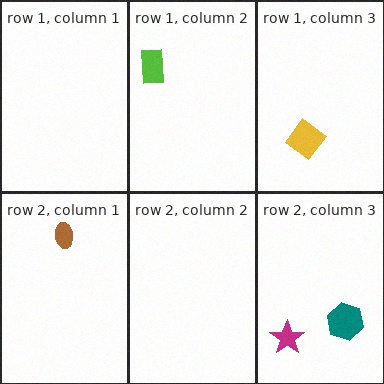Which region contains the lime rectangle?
The row 1, column 2 region.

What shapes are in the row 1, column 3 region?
The yellow diamond.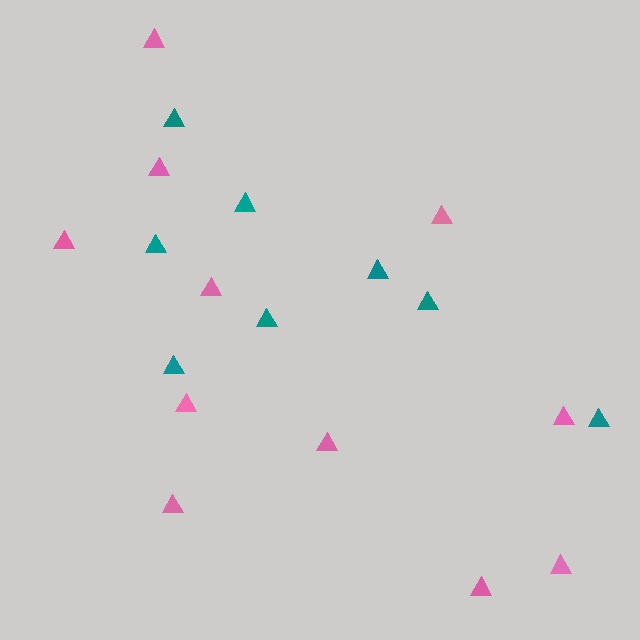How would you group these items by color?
There are 2 groups: one group of pink triangles (11) and one group of teal triangles (8).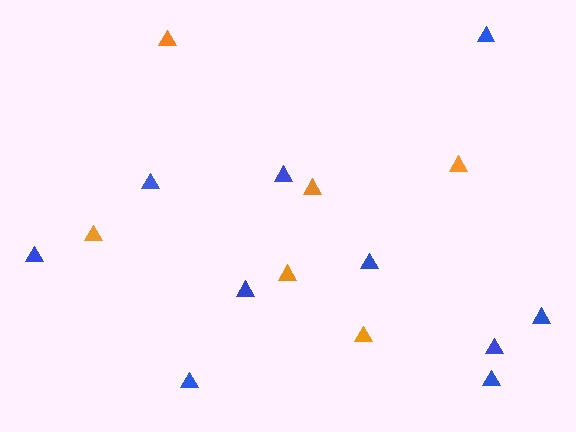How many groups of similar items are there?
There are 2 groups: one group of orange triangles (6) and one group of blue triangles (10).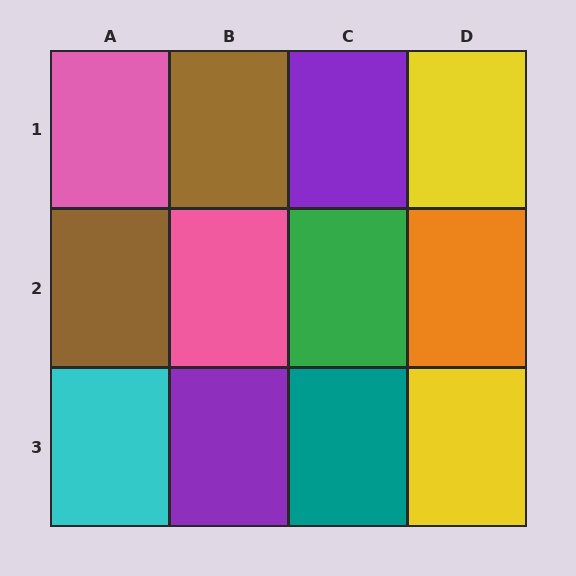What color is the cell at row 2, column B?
Pink.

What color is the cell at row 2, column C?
Green.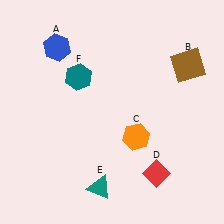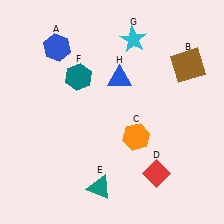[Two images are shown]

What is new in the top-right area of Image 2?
A cyan star (G) was added in the top-right area of Image 2.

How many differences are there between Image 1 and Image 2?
There are 2 differences between the two images.